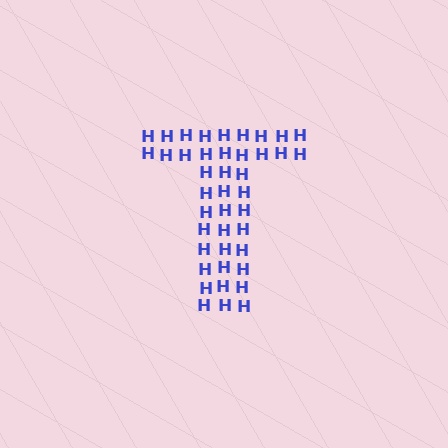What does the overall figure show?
The overall figure shows the letter T.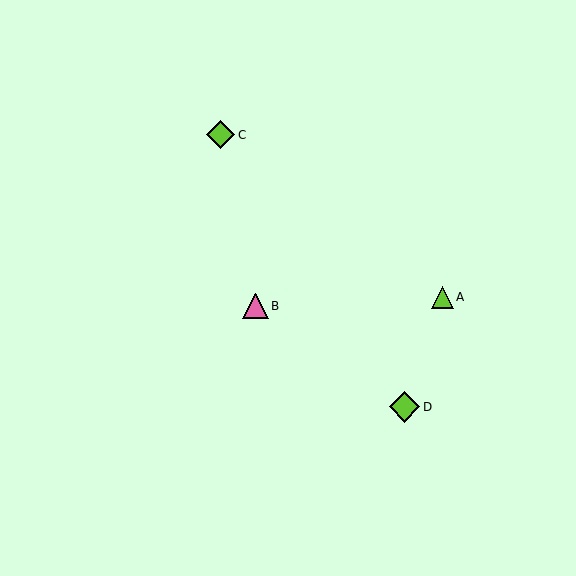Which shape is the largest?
The lime diamond (labeled D) is the largest.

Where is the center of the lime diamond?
The center of the lime diamond is at (221, 135).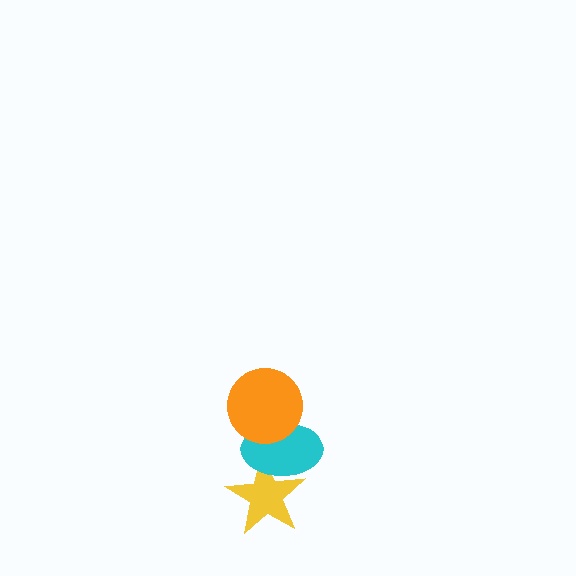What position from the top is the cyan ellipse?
The cyan ellipse is 2nd from the top.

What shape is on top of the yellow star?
The cyan ellipse is on top of the yellow star.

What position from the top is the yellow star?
The yellow star is 3rd from the top.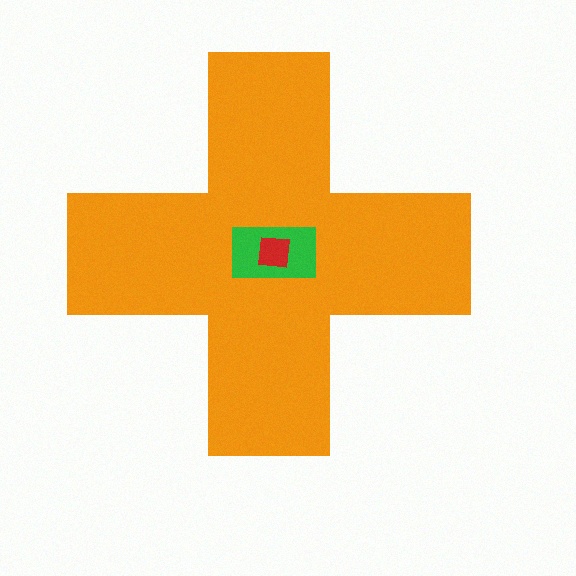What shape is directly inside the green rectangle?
The red square.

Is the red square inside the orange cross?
Yes.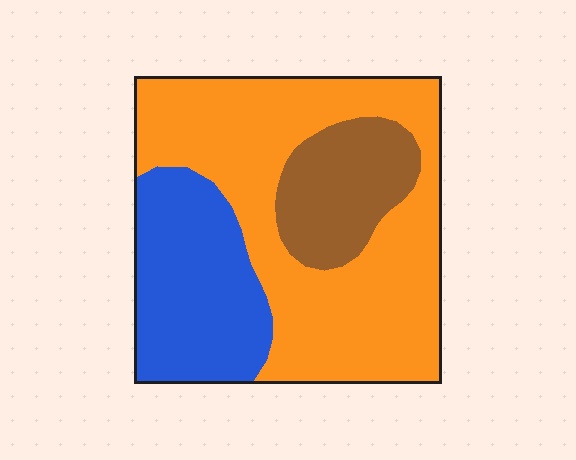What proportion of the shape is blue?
Blue takes up between a quarter and a half of the shape.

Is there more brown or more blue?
Blue.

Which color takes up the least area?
Brown, at roughly 15%.